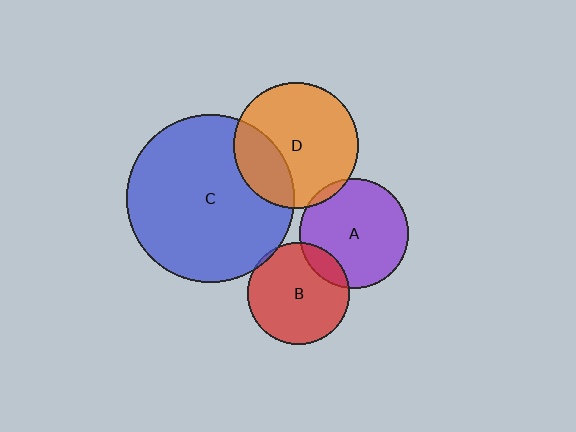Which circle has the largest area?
Circle C (blue).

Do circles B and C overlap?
Yes.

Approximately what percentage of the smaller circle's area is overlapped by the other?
Approximately 5%.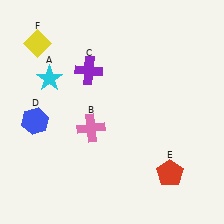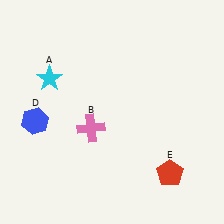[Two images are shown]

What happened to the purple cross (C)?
The purple cross (C) was removed in Image 2. It was in the top-left area of Image 1.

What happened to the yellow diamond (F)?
The yellow diamond (F) was removed in Image 2. It was in the top-left area of Image 1.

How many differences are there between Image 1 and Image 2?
There are 2 differences between the two images.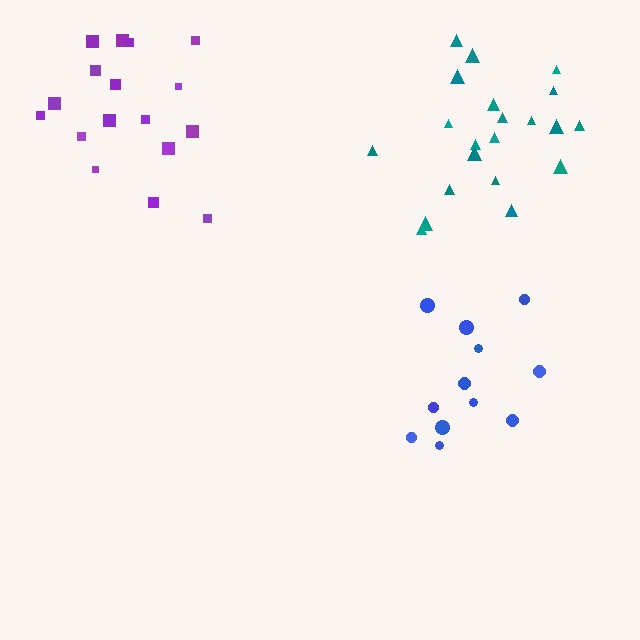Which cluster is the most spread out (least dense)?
Purple.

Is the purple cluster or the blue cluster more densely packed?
Blue.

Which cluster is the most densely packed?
Teal.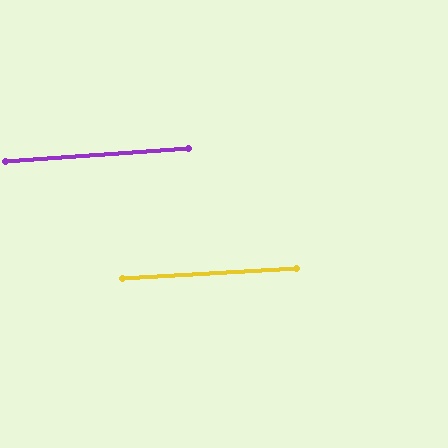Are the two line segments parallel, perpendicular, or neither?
Parallel — their directions differ by only 0.8°.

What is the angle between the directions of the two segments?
Approximately 1 degree.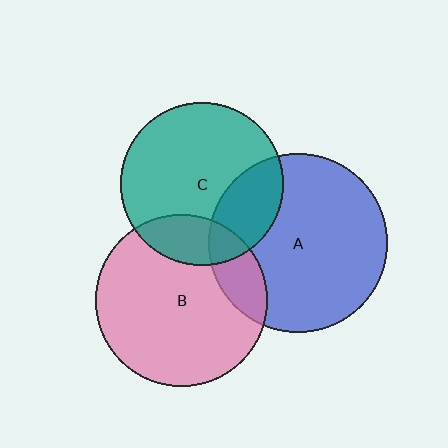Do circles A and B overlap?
Yes.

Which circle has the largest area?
Circle A (blue).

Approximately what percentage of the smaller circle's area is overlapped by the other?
Approximately 15%.